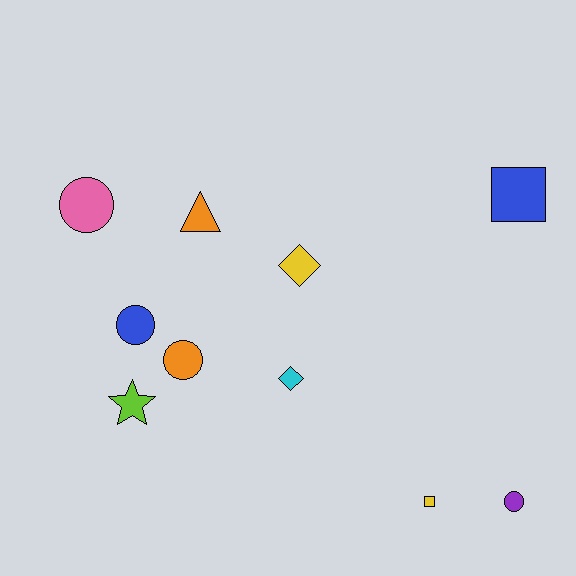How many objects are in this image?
There are 10 objects.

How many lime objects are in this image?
There is 1 lime object.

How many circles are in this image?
There are 4 circles.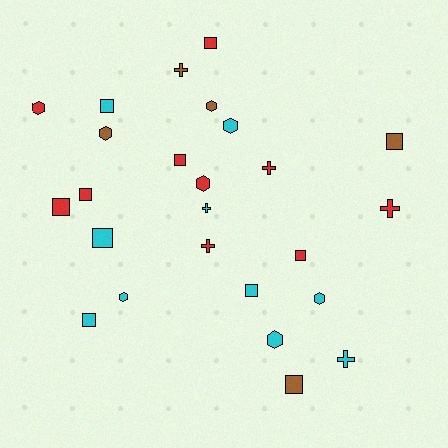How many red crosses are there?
There are 3 red crosses.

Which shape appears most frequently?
Square, with 11 objects.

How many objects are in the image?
There are 25 objects.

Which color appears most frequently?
Cyan, with 10 objects.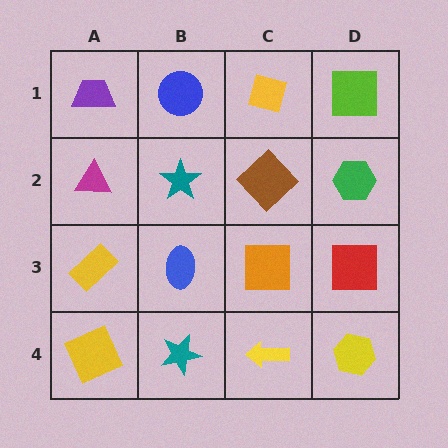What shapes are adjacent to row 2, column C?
A yellow diamond (row 1, column C), an orange square (row 3, column C), a teal star (row 2, column B), a green hexagon (row 2, column D).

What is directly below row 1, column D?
A green hexagon.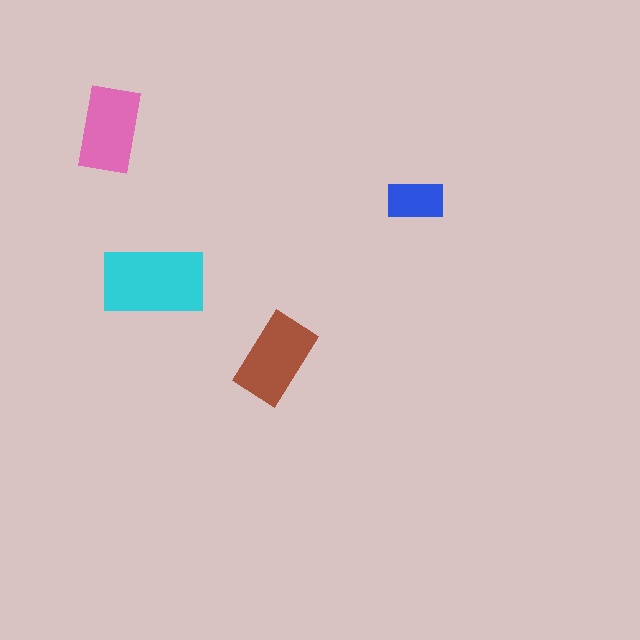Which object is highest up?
The pink rectangle is topmost.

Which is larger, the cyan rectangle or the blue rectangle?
The cyan one.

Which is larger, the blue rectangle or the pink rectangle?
The pink one.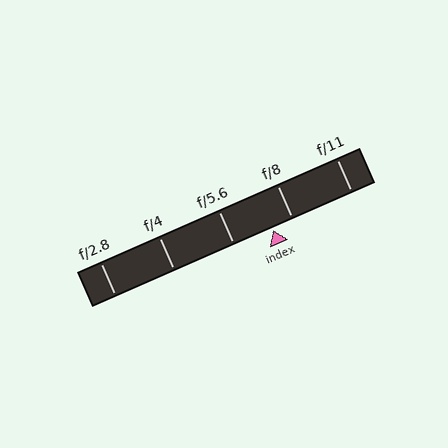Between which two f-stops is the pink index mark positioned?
The index mark is between f/5.6 and f/8.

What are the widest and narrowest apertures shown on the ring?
The widest aperture shown is f/2.8 and the narrowest is f/11.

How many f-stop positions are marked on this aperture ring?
There are 5 f-stop positions marked.